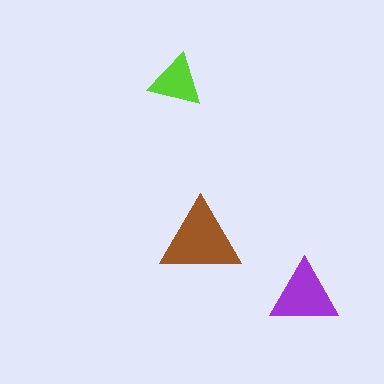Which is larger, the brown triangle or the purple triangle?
The brown one.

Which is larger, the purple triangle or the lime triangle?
The purple one.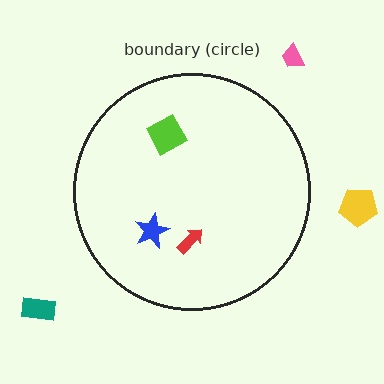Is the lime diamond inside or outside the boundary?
Inside.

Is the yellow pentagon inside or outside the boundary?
Outside.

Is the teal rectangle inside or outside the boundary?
Outside.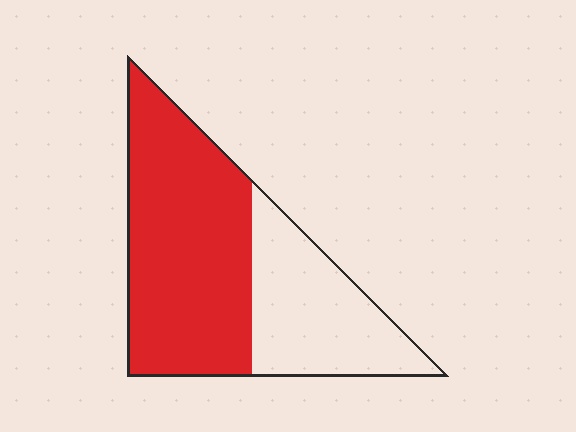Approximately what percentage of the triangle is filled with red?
Approximately 60%.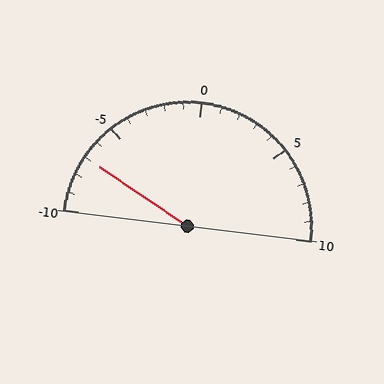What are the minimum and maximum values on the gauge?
The gauge ranges from -10 to 10.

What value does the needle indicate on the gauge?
The needle indicates approximately -7.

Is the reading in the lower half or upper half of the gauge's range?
The reading is in the lower half of the range (-10 to 10).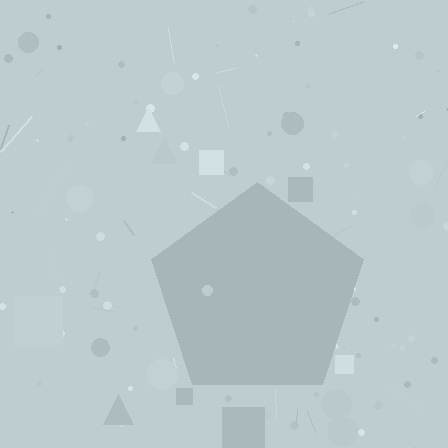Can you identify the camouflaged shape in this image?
The camouflaged shape is a pentagon.